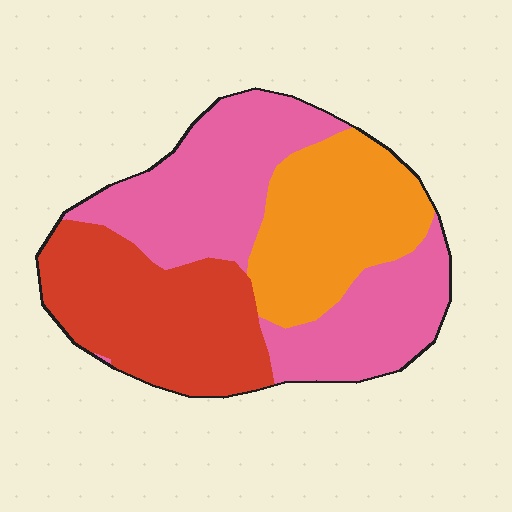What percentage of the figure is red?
Red takes up about one third (1/3) of the figure.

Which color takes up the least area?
Orange, at roughly 25%.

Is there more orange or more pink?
Pink.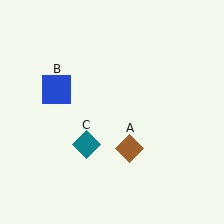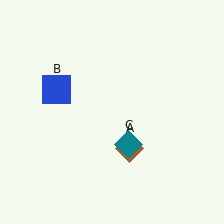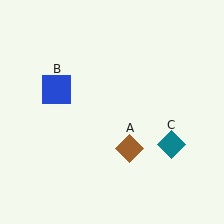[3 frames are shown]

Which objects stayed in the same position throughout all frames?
Brown diamond (object A) and blue square (object B) remained stationary.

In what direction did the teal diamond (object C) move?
The teal diamond (object C) moved right.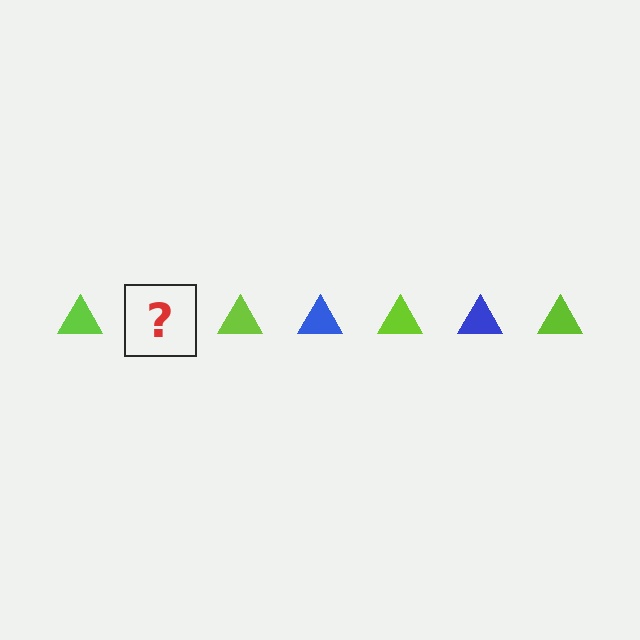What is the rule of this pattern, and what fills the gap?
The rule is that the pattern cycles through lime, blue triangles. The gap should be filled with a blue triangle.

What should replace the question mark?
The question mark should be replaced with a blue triangle.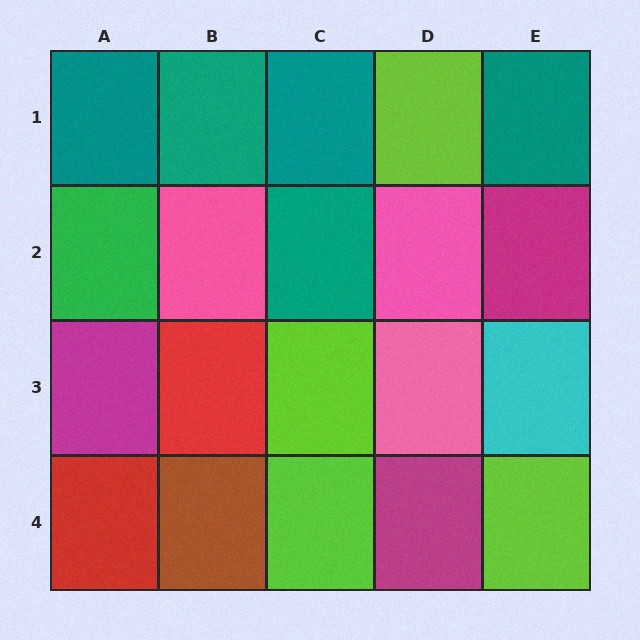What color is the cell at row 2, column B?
Pink.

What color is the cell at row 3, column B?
Red.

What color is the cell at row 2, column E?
Magenta.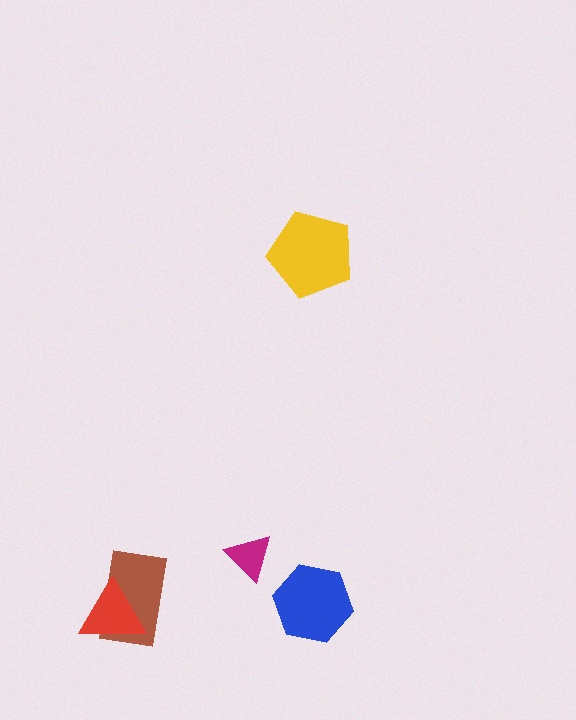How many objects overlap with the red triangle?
1 object overlaps with the red triangle.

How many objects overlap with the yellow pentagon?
0 objects overlap with the yellow pentagon.